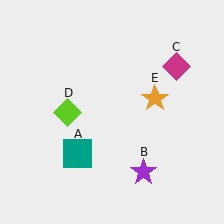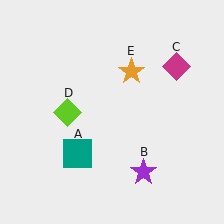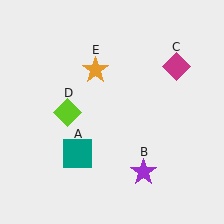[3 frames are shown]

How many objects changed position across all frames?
1 object changed position: orange star (object E).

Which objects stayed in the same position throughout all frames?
Teal square (object A) and purple star (object B) and magenta diamond (object C) and lime diamond (object D) remained stationary.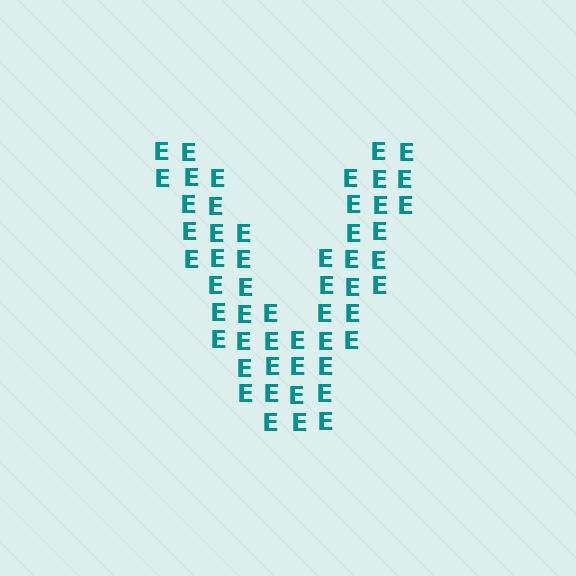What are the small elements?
The small elements are letter E's.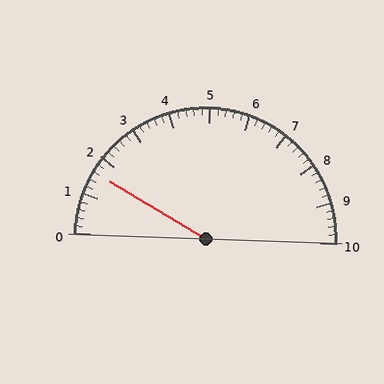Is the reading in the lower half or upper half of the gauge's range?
The reading is in the lower half of the range (0 to 10).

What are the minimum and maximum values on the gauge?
The gauge ranges from 0 to 10.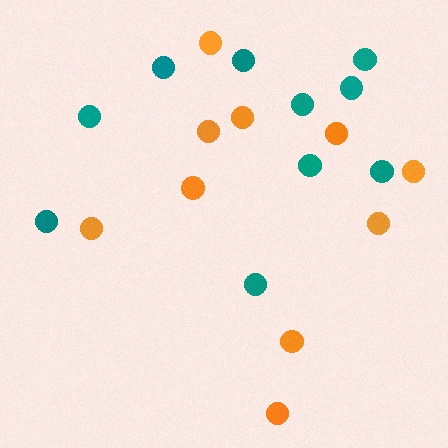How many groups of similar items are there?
There are 2 groups: one group of orange circles (10) and one group of teal circles (10).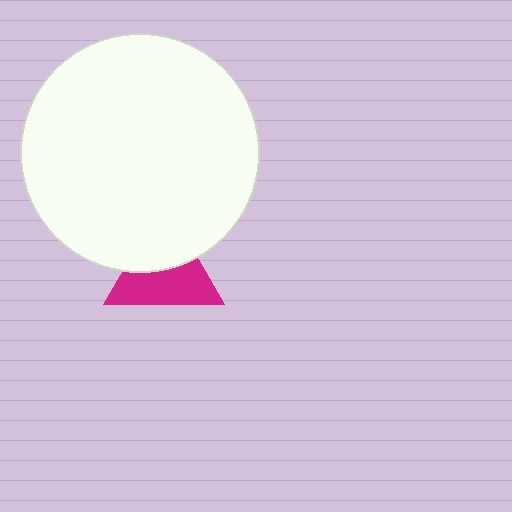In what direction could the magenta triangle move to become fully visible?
The magenta triangle could move down. That would shift it out from behind the white circle entirely.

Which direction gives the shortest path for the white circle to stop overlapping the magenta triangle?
Moving up gives the shortest separation.